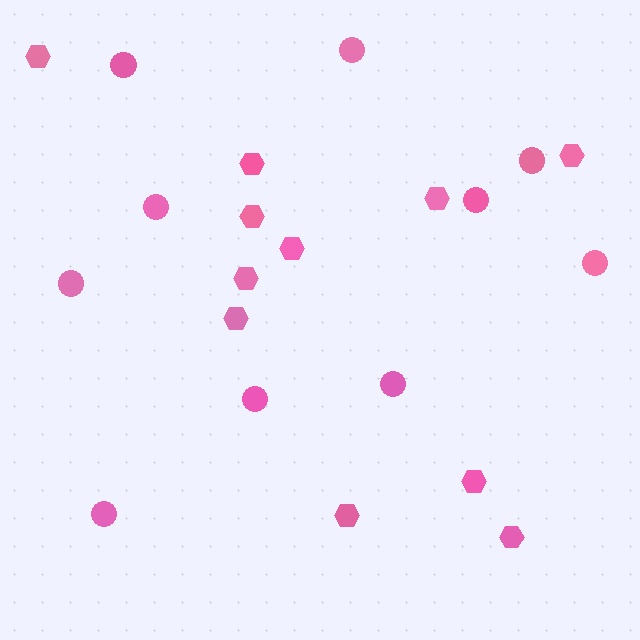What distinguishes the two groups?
There are 2 groups: one group of hexagons (11) and one group of circles (10).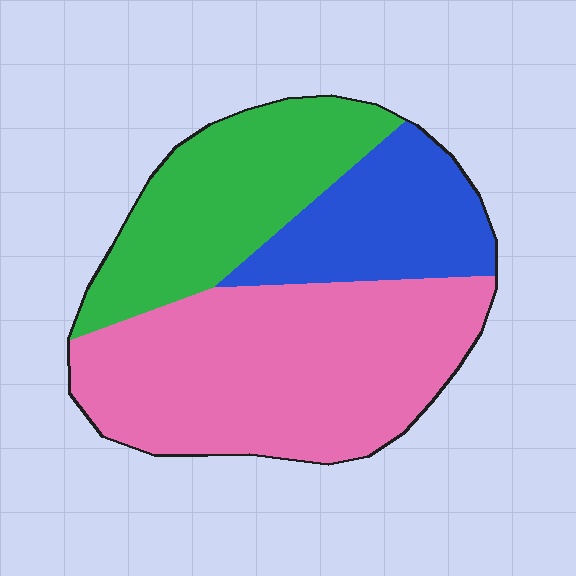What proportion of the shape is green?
Green covers around 30% of the shape.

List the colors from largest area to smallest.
From largest to smallest: pink, green, blue.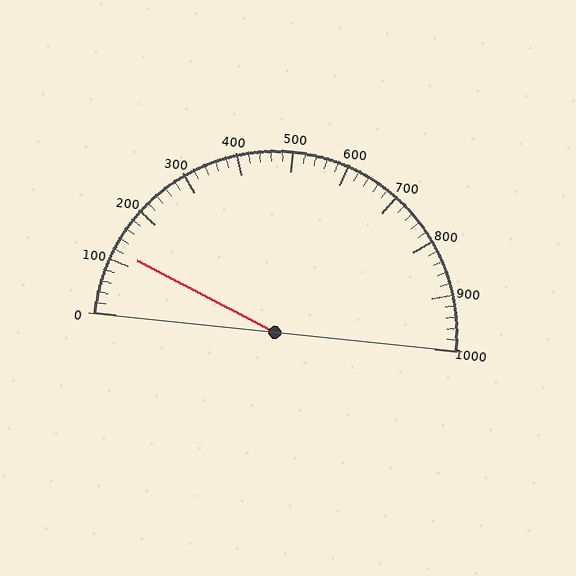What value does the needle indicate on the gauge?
The needle indicates approximately 120.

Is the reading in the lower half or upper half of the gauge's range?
The reading is in the lower half of the range (0 to 1000).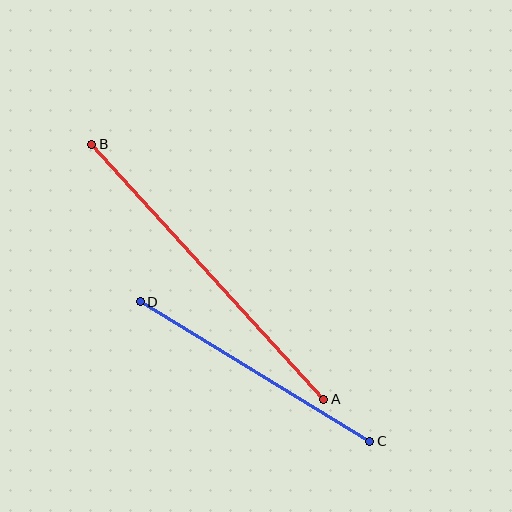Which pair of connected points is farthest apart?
Points A and B are farthest apart.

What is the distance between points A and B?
The distance is approximately 345 pixels.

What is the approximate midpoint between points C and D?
The midpoint is at approximately (255, 372) pixels.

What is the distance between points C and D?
The distance is approximately 269 pixels.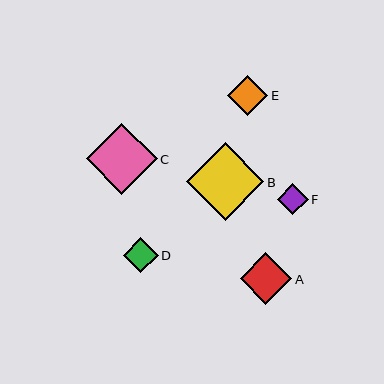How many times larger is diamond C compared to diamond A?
Diamond C is approximately 1.4 times the size of diamond A.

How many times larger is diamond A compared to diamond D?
Diamond A is approximately 1.5 times the size of diamond D.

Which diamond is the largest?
Diamond B is the largest with a size of approximately 78 pixels.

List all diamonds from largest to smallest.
From largest to smallest: B, C, A, E, D, F.